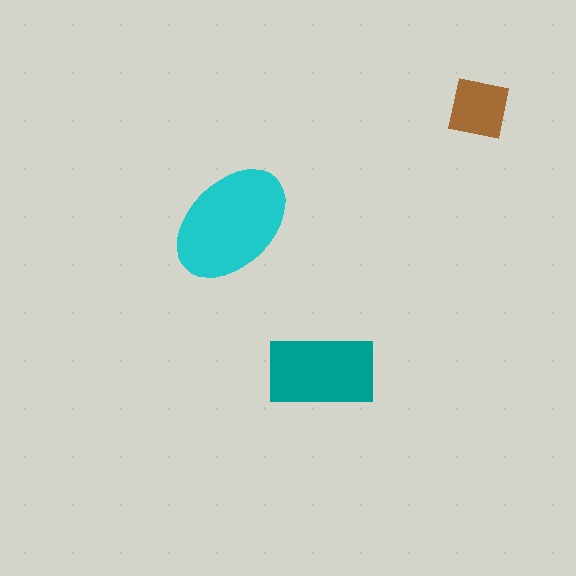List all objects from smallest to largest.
The brown square, the teal rectangle, the cyan ellipse.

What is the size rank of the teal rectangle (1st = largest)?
2nd.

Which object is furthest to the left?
The cyan ellipse is leftmost.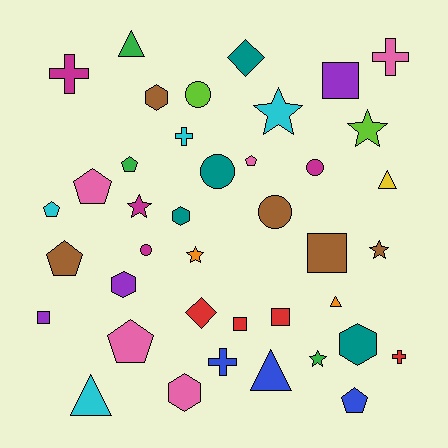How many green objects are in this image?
There are 3 green objects.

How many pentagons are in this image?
There are 7 pentagons.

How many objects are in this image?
There are 40 objects.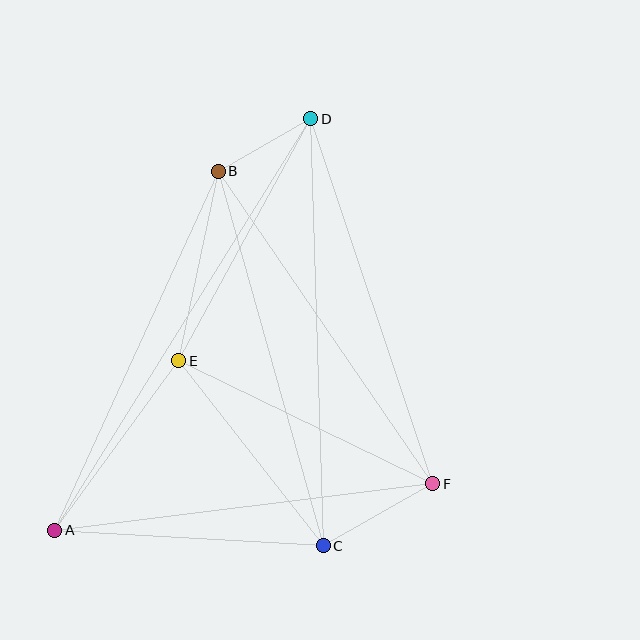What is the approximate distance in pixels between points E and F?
The distance between E and F is approximately 282 pixels.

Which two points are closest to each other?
Points B and D are closest to each other.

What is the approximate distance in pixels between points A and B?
The distance between A and B is approximately 395 pixels.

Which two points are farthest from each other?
Points A and D are farthest from each other.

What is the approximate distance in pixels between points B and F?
The distance between B and F is approximately 379 pixels.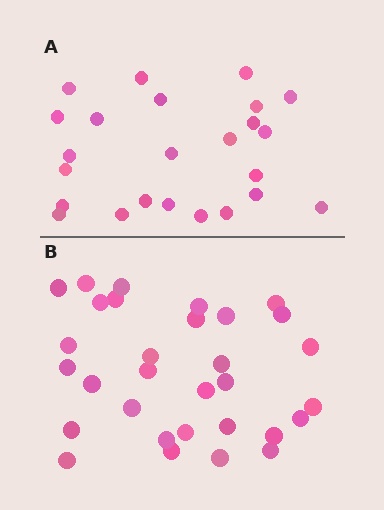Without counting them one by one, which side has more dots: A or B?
Region B (the bottom region) has more dots.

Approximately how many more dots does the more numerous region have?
Region B has roughly 8 or so more dots than region A.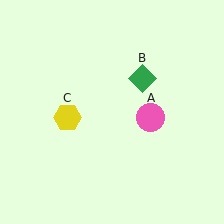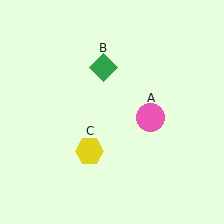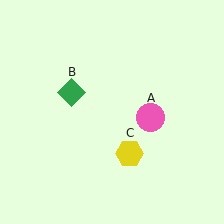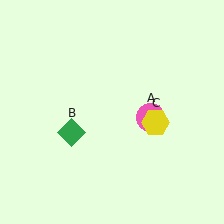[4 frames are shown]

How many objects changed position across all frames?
2 objects changed position: green diamond (object B), yellow hexagon (object C).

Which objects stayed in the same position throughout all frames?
Pink circle (object A) remained stationary.